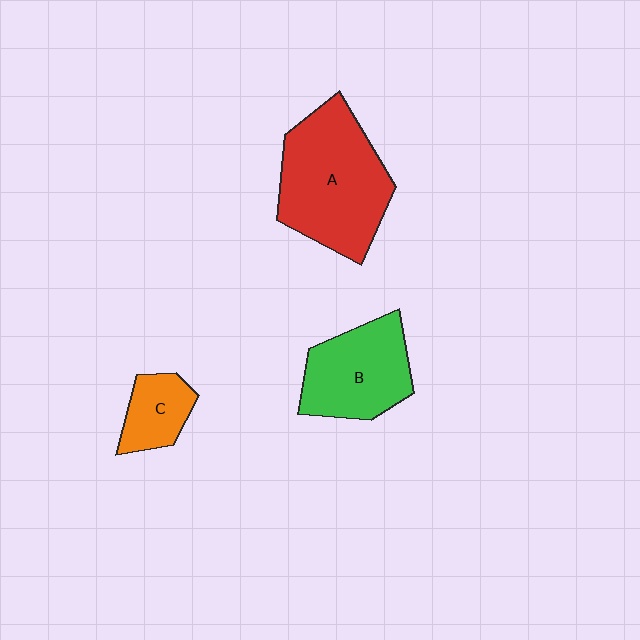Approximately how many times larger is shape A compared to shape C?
Approximately 2.9 times.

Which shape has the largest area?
Shape A (red).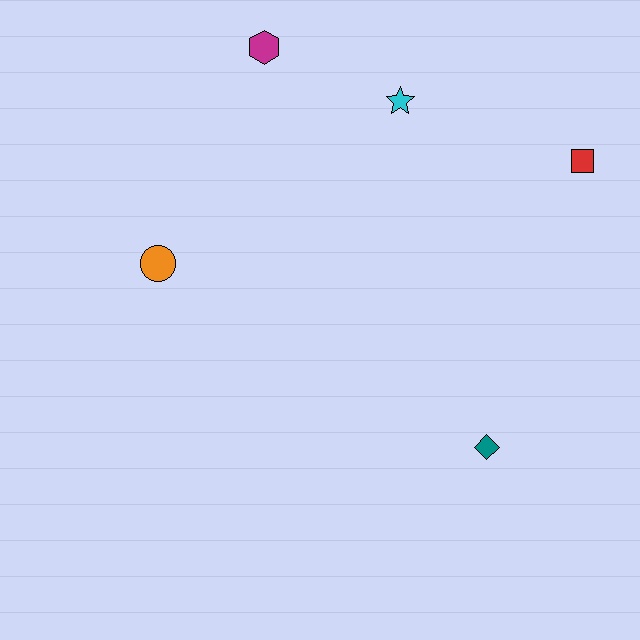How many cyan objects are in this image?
There is 1 cyan object.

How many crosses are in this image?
There are no crosses.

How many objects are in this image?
There are 5 objects.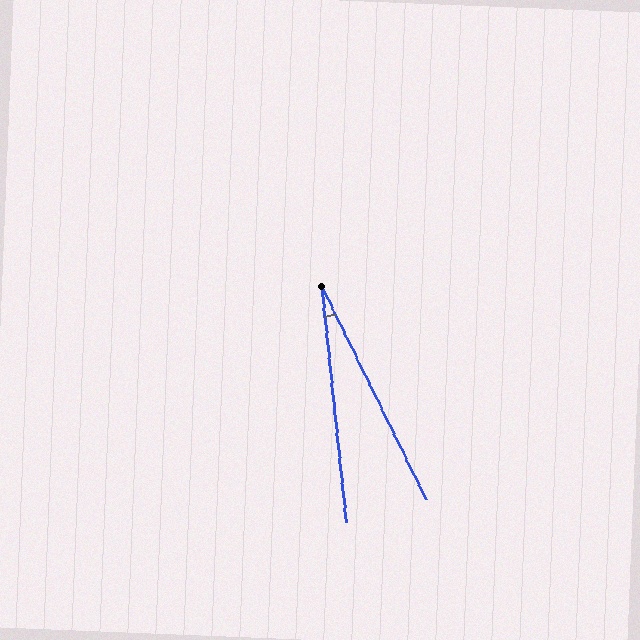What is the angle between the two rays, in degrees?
Approximately 20 degrees.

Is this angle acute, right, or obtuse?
It is acute.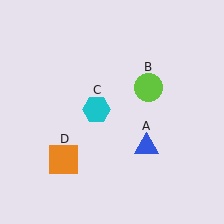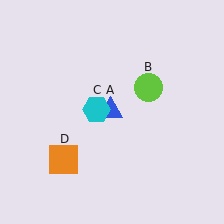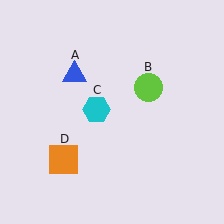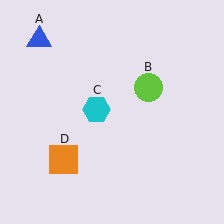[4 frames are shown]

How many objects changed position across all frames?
1 object changed position: blue triangle (object A).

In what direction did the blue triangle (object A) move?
The blue triangle (object A) moved up and to the left.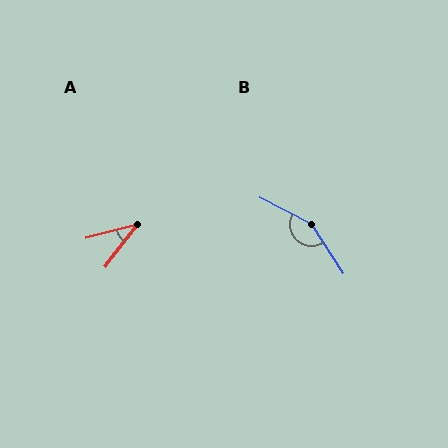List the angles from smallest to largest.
A (38°), B (150°).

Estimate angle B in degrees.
Approximately 150 degrees.